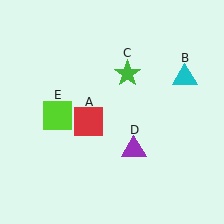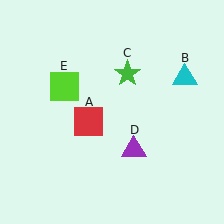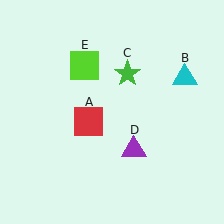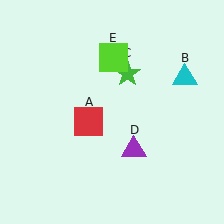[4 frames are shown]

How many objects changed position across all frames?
1 object changed position: lime square (object E).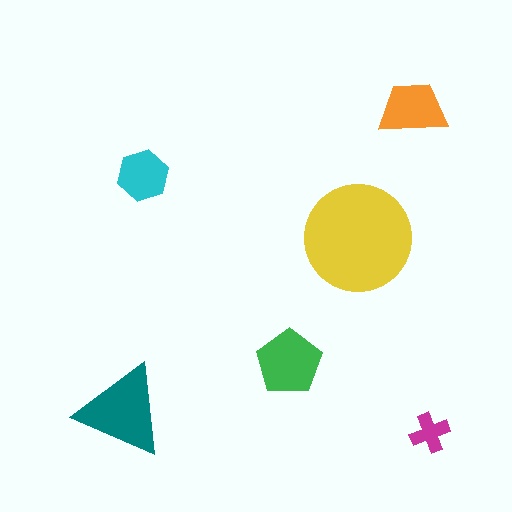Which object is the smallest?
The magenta cross.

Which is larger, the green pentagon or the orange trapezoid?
The green pentagon.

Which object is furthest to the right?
The magenta cross is rightmost.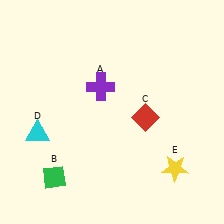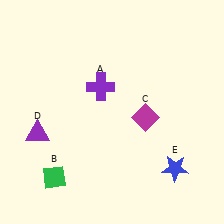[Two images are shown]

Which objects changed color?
C changed from red to magenta. D changed from cyan to purple. E changed from yellow to blue.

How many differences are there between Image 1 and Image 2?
There are 3 differences between the two images.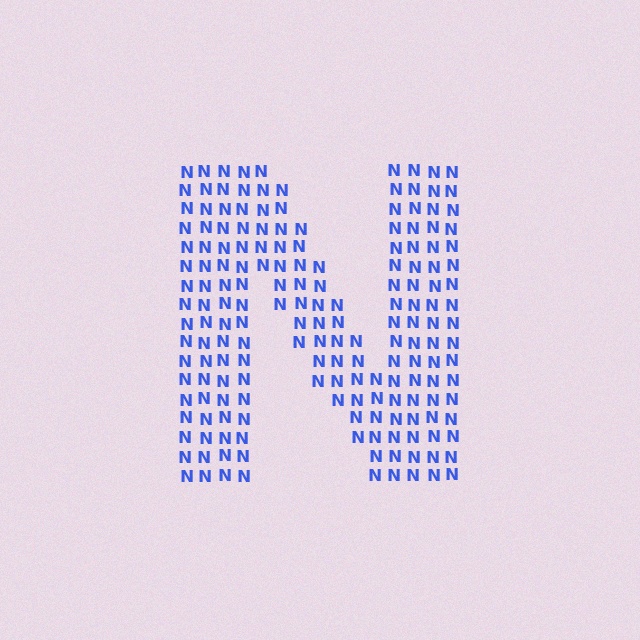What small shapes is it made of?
It is made of small letter N's.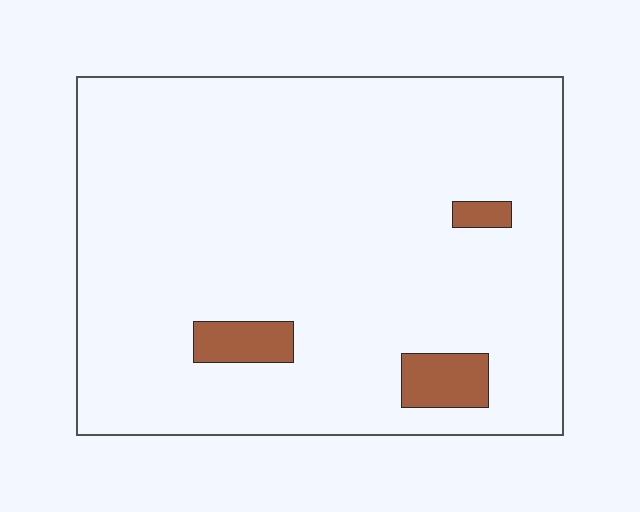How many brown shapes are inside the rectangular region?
3.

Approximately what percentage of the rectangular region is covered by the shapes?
Approximately 5%.